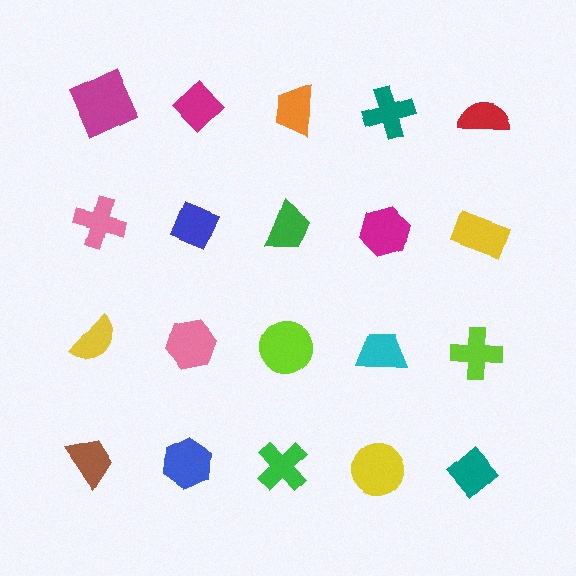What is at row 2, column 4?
A magenta hexagon.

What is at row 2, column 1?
A pink cross.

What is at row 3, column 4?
A cyan trapezoid.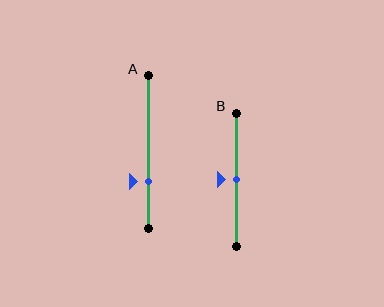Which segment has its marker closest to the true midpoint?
Segment B has its marker closest to the true midpoint.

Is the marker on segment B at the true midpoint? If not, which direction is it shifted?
Yes, the marker on segment B is at the true midpoint.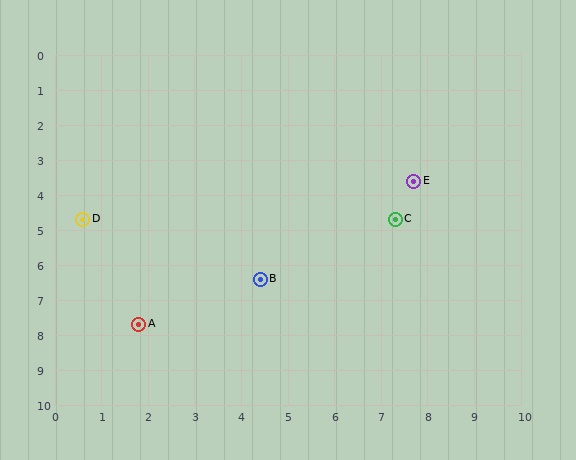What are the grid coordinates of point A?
Point A is at approximately (1.8, 7.7).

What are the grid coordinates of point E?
Point E is at approximately (7.7, 3.6).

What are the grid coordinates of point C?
Point C is at approximately (7.3, 4.7).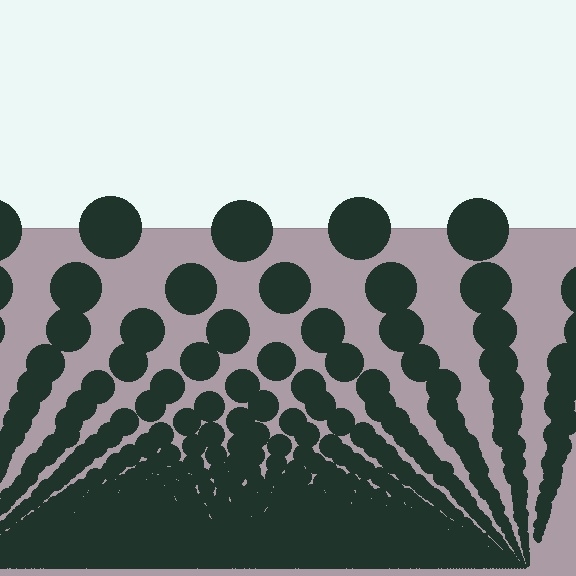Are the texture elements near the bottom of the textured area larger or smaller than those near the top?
Smaller. The gradient is inverted — elements near the bottom are smaller and denser.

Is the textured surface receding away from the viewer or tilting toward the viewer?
The surface appears to tilt toward the viewer. Texture elements get larger and sparser toward the top.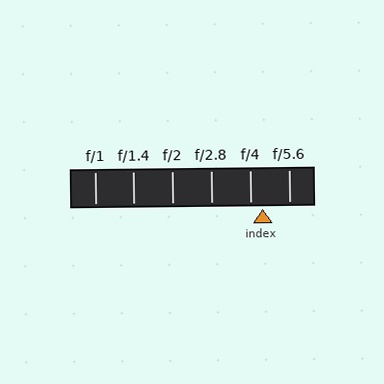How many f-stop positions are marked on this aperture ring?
There are 6 f-stop positions marked.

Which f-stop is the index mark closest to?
The index mark is closest to f/4.